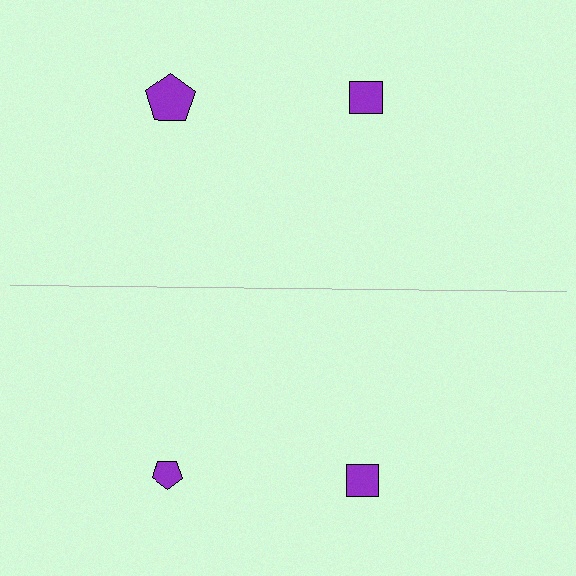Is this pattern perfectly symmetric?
No, the pattern is not perfectly symmetric. The purple pentagon on the bottom side has a different size than its mirror counterpart.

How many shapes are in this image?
There are 4 shapes in this image.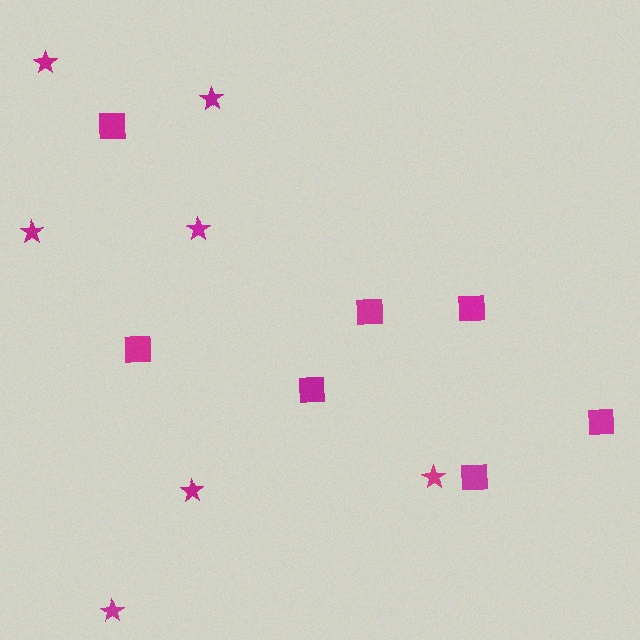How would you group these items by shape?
There are 2 groups: one group of stars (7) and one group of squares (7).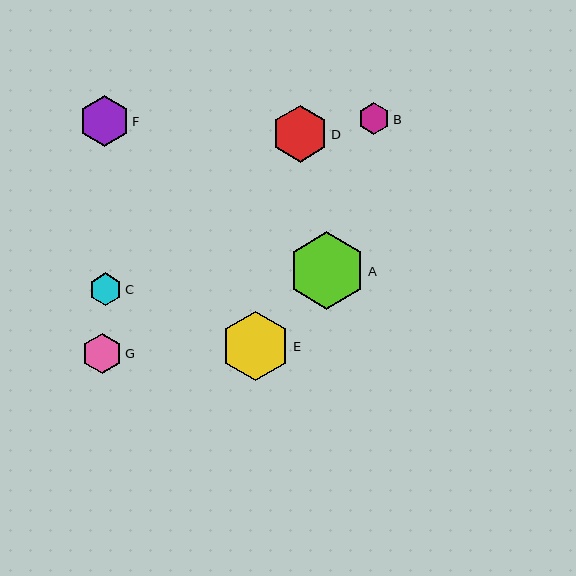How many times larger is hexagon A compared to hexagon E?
Hexagon A is approximately 1.1 times the size of hexagon E.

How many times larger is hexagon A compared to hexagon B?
Hexagon A is approximately 2.4 times the size of hexagon B.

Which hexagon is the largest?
Hexagon A is the largest with a size of approximately 77 pixels.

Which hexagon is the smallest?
Hexagon B is the smallest with a size of approximately 32 pixels.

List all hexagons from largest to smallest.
From largest to smallest: A, E, D, F, G, C, B.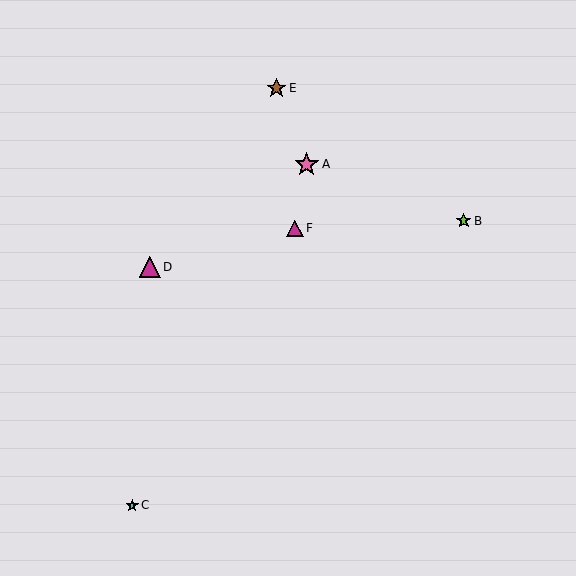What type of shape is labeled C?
Shape C is a cyan star.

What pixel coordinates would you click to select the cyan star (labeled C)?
Click at (132, 505) to select the cyan star C.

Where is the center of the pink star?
The center of the pink star is at (307, 164).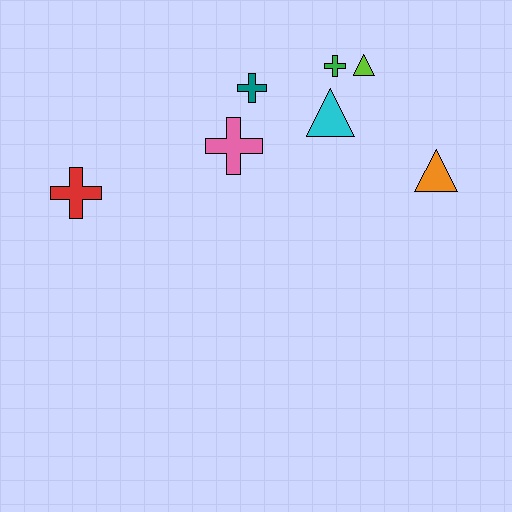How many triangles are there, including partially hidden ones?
There are 3 triangles.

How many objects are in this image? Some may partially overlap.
There are 7 objects.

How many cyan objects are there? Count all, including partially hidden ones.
There is 1 cyan object.